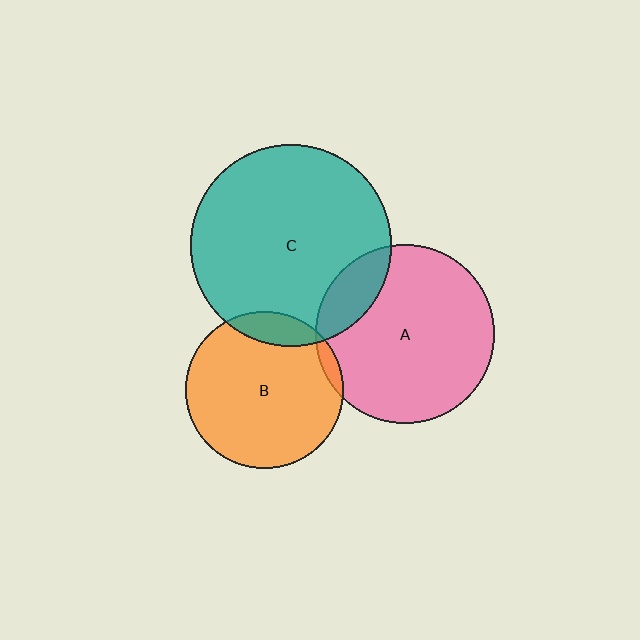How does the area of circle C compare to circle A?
Approximately 1.3 times.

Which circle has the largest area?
Circle C (teal).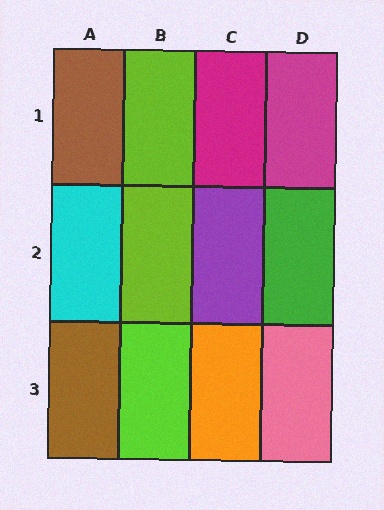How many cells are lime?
3 cells are lime.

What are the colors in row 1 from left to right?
Brown, lime, magenta, magenta.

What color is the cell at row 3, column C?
Orange.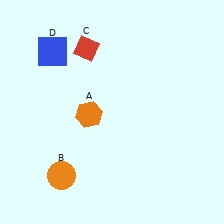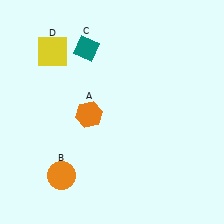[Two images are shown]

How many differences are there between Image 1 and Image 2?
There are 2 differences between the two images.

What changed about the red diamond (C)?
In Image 1, C is red. In Image 2, it changed to teal.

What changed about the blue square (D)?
In Image 1, D is blue. In Image 2, it changed to yellow.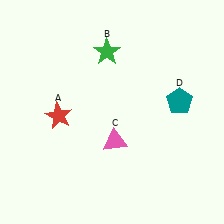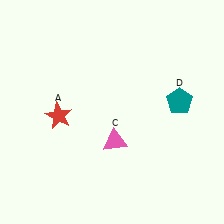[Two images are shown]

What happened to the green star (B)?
The green star (B) was removed in Image 2. It was in the top-left area of Image 1.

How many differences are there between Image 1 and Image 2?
There is 1 difference between the two images.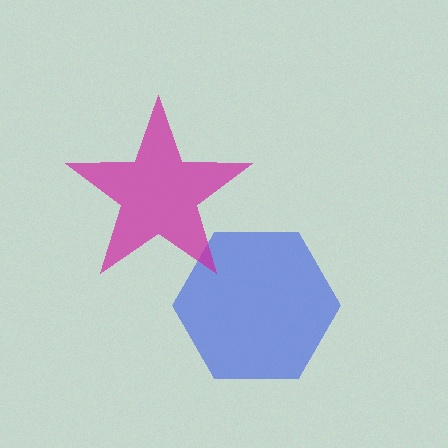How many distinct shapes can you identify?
There are 2 distinct shapes: a blue hexagon, a magenta star.